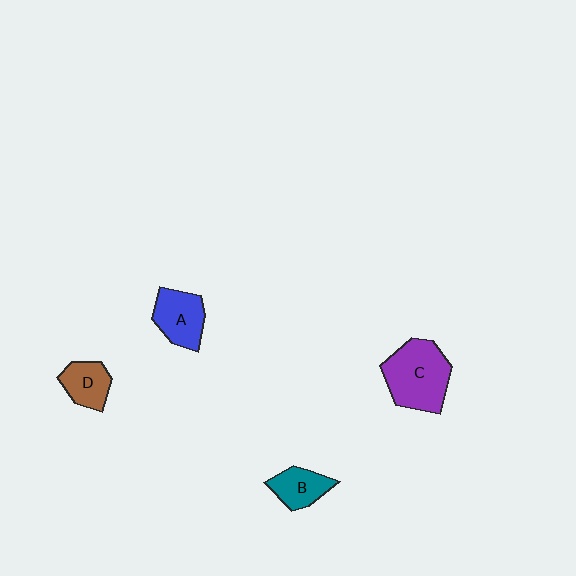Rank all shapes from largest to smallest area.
From largest to smallest: C (purple), A (blue), B (teal), D (brown).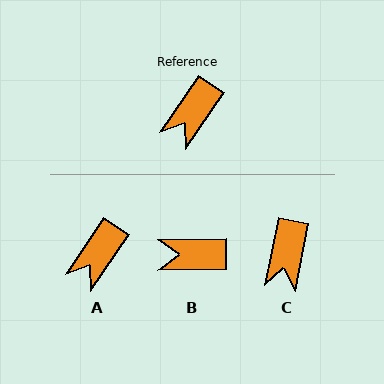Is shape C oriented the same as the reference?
No, it is off by about 23 degrees.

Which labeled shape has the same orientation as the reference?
A.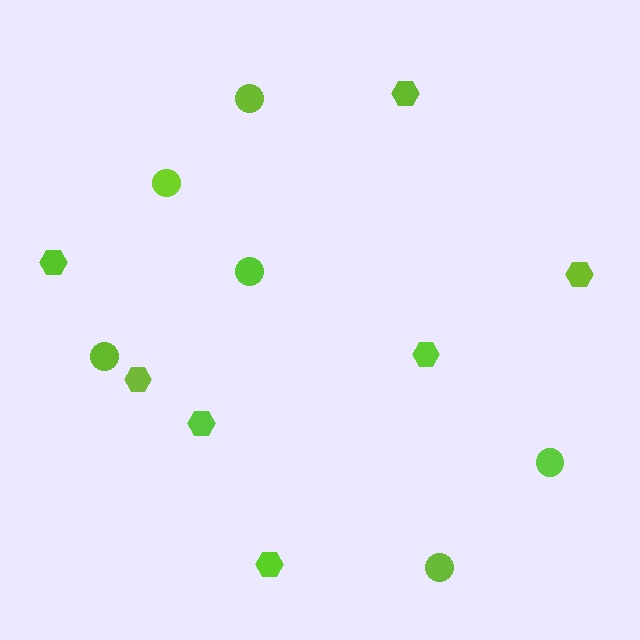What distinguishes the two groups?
There are 2 groups: one group of hexagons (7) and one group of circles (6).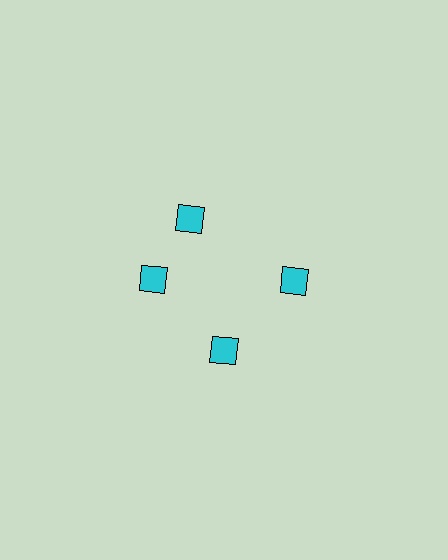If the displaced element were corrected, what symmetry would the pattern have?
It would have 4-fold rotational symmetry — the pattern would map onto itself every 90 degrees.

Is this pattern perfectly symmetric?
No. The 4 cyan diamonds are arranged in a ring, but one element near the 12 o'clock position is rotated out of alignment along the ring, breaking the 4-fold rotational symmetry.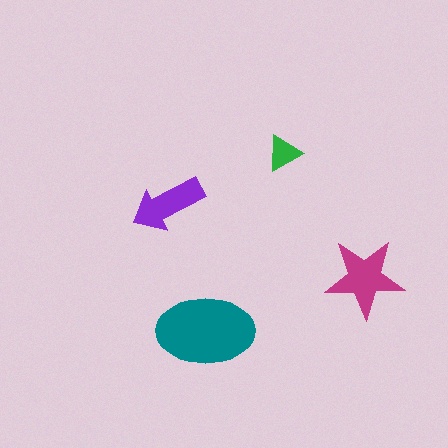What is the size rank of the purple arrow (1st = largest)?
3rd.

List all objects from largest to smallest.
The teal ellipse, the magenta star, the purple arrow, the green triangle.